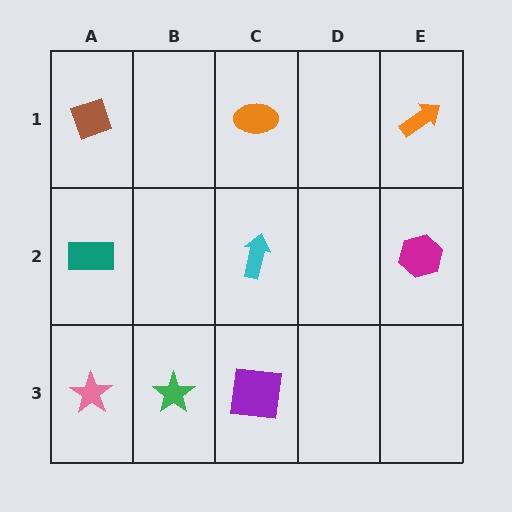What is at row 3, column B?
A green star.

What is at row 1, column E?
An orange arrow.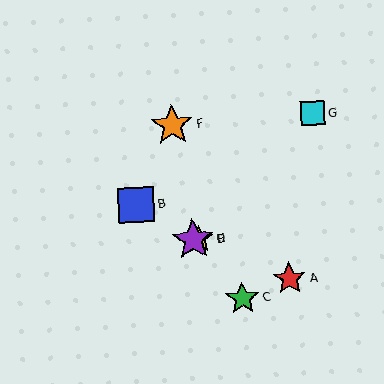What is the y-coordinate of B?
Object B is at y≈205.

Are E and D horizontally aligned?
Yes, both are at y≈240.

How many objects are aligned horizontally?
2 objects (D, E) are aligned horizontally.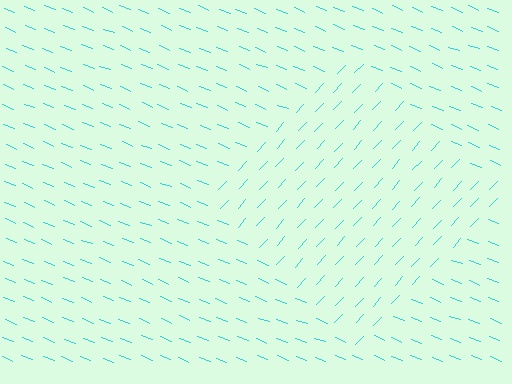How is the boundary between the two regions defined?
The boundary is defined purely by a change in line orientation (approximately 69 degrees difference). All lines are the same color and thickness.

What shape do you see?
I see a diamond.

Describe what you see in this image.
The image is filled with small cyan line segments. A diamond region in the image has lines oriented differently from the surrounding lines, creating a visible texture boundary.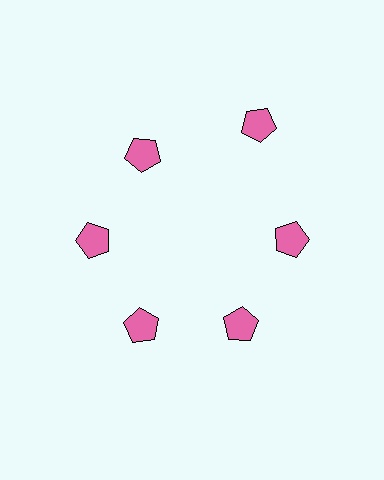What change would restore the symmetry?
The symmetry would be restored by moving it inward, back onto the ring so that all 6 pentagons sit at equal angles and equal distance from the center.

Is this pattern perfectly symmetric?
No. The 6 pink pentagons are arranged in a ring, but one element near the 1 o'clock position is pushed outward from the center, breaking the 6-fold rotational symmetry.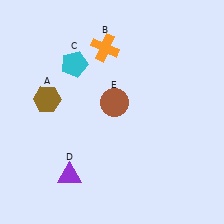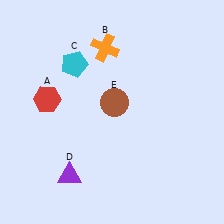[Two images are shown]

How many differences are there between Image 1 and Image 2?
There is 1 difference between the two images.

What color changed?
The hexagon (A) changed from brown in Image 1 to red in Image 2.